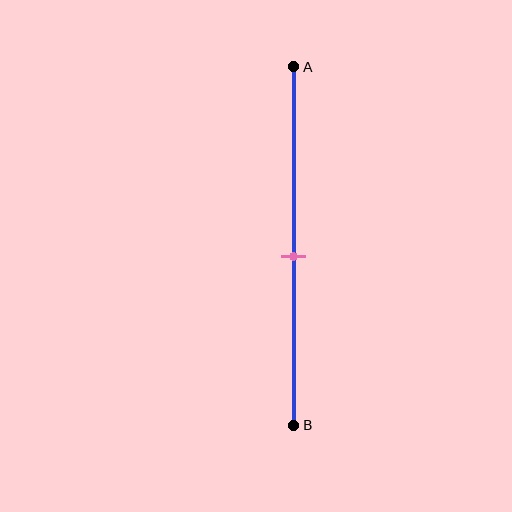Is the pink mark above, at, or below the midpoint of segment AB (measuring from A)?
The pink mark is approximately at the midpoint of segment AB.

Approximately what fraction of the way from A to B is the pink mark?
The pink mark is approximately 55% of the way from A to B.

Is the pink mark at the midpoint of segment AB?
Yes, the mark is approximately at the midpoint.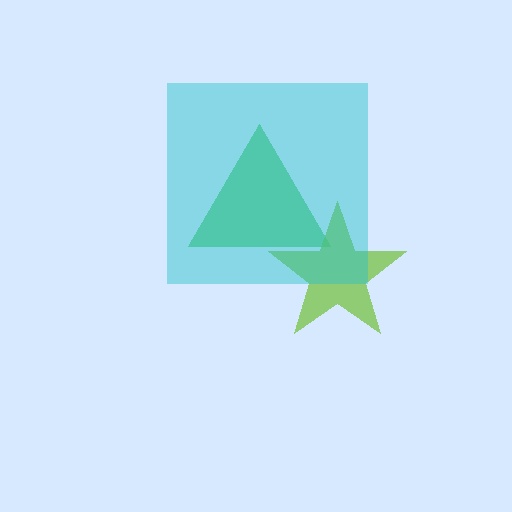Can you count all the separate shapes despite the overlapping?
Yes, there are 3 separate shapes.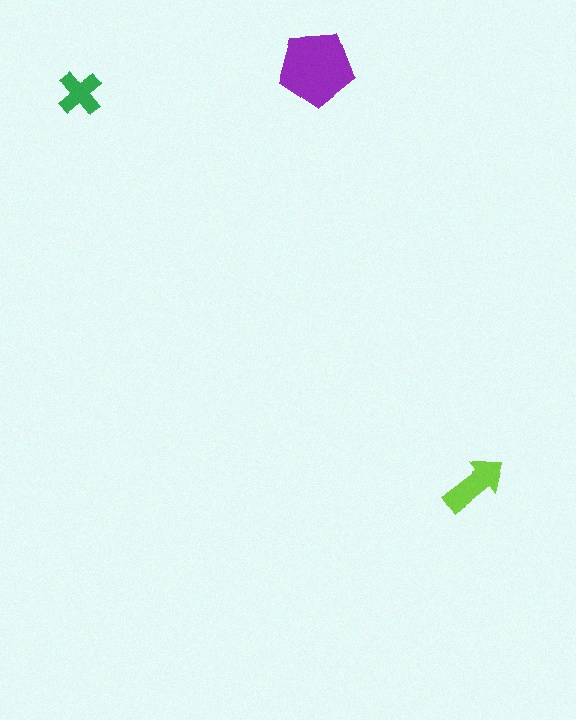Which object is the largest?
The purple pentagon.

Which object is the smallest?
The green cross.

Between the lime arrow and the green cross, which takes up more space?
The lime arrow.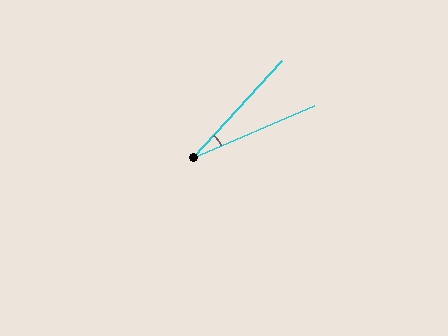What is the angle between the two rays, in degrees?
Approximately 24 degrees.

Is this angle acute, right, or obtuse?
It is acute.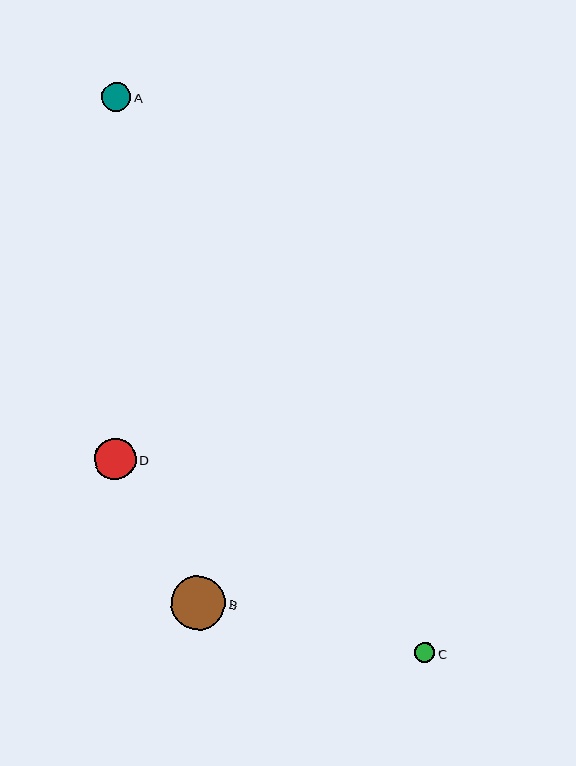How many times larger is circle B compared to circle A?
Circle B is approximately 1.9 times the size of circle A.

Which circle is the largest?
Circle B is the largest with a size of approximately 54 pixels.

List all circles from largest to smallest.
From largest to smallest: B, D, A, C.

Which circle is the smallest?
Circle C is the smallest with a size of approximately 21 pixels.